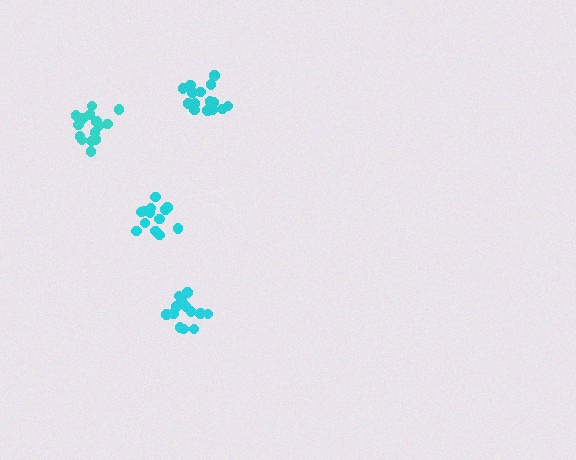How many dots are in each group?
Group 1: 14 dots, Group 2: 15 dots, Group 3: 15 dots, Group 4: 17 dots (61 total).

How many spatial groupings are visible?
There are 4 spatial groupings.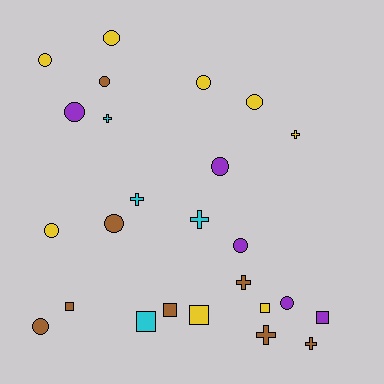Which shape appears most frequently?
Circle, with 12 objects.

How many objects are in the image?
There are 25 objects.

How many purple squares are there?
There is 1 purple square.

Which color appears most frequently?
Yellow, with 8 objects.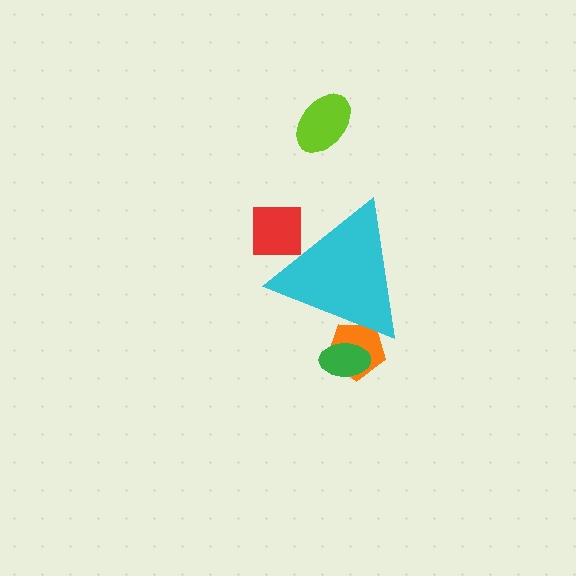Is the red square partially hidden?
Yes, the red square is partially hidden behind the cyan triangle.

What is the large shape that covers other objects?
A cyan triangle.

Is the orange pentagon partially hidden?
Yes, the orange pentagon is partially hidden behind the cyan triangle.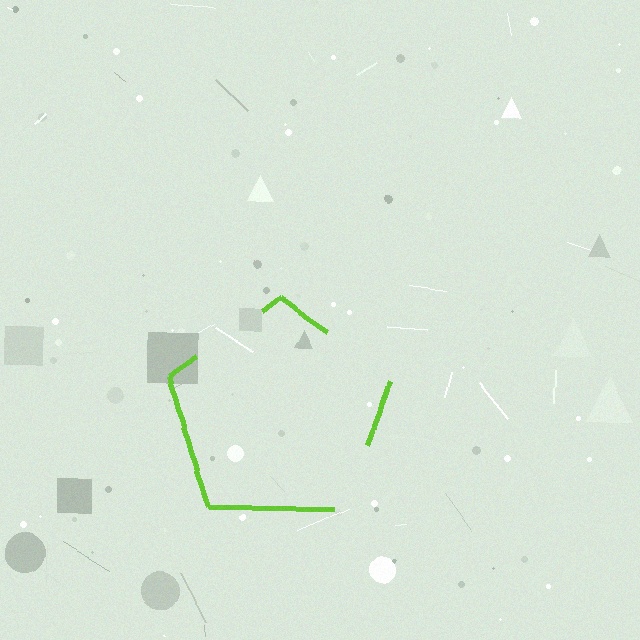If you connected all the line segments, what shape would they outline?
They would outline a pentagon.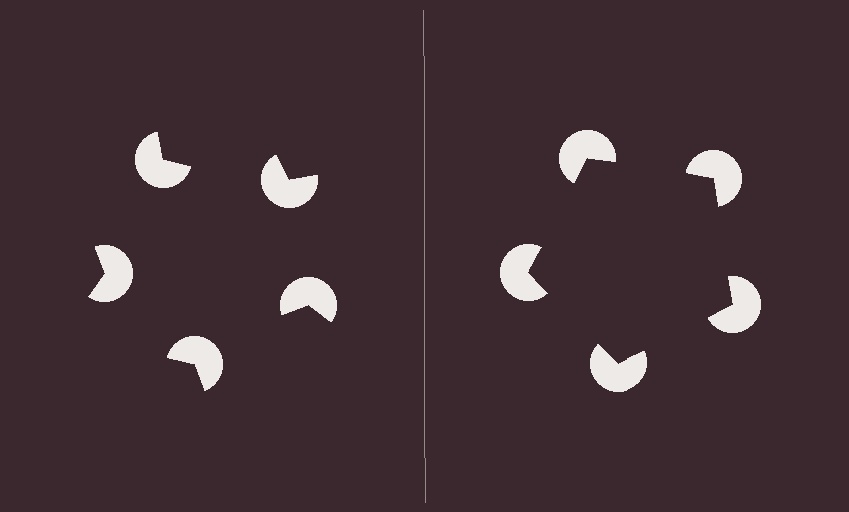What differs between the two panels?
The pac-man discs are positioned identically on both sides; only the wedge orientations differ. On the right they align to a pentagon; on the left they are misaligned.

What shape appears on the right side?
An illusory pentagon.